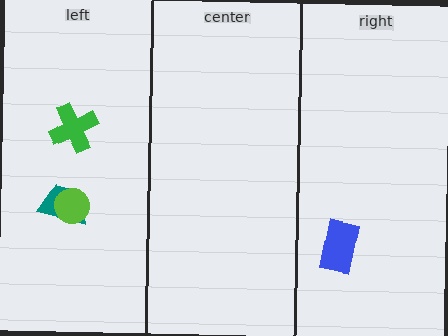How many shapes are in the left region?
3.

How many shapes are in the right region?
1.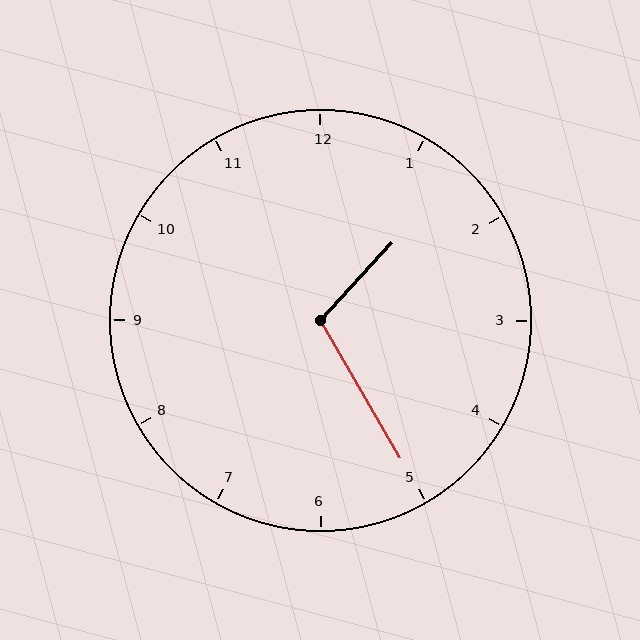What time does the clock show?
1:25.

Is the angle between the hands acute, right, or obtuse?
It is obtuse.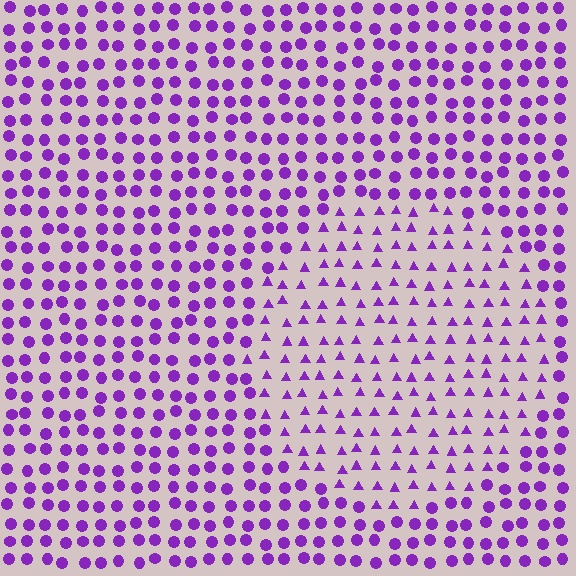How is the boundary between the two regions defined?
The boundary is defined by a change in element shape: triangles inside vs. circles outside. All elements share the same color and spacing.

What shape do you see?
I see a circle.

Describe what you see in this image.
The image is filled with small purple elements arranged in a uniform grid. A circle-shaped region contains triangles, while the surrounding area contains circles. The boundary is defined purely by the change in element shape.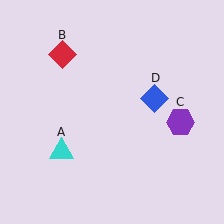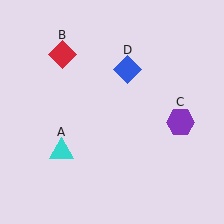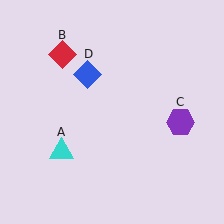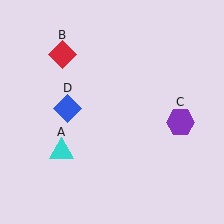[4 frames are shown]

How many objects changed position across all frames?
1 object changed position: blue diamond (object D).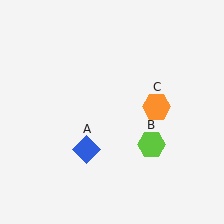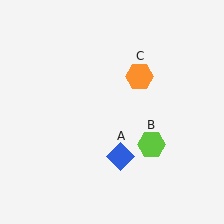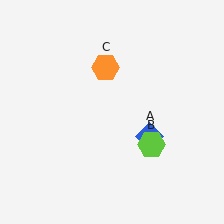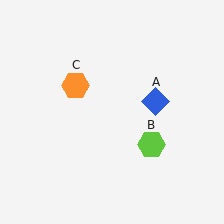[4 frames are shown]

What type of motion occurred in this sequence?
The blue diamond (object A), orange hexagon (object C) rotated counterclockwise around the center of the scene.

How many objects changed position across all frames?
2 objects changed position: blue diamond (object A), orange hexagon (object C).